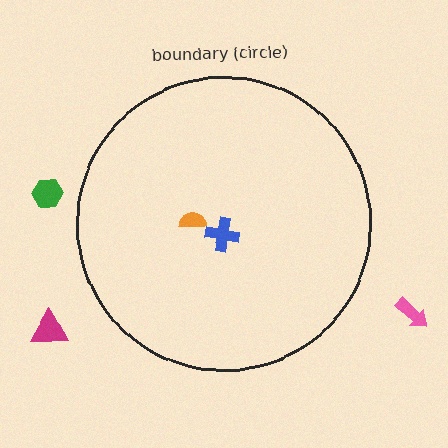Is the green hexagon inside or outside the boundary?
Outside.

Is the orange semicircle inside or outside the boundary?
Inside.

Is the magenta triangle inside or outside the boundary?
Outside.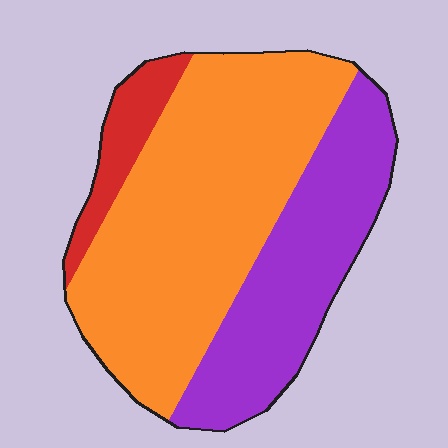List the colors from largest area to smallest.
From largest to smallest: orange, purple, red.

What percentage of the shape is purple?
Purple covers around 35% of the shape.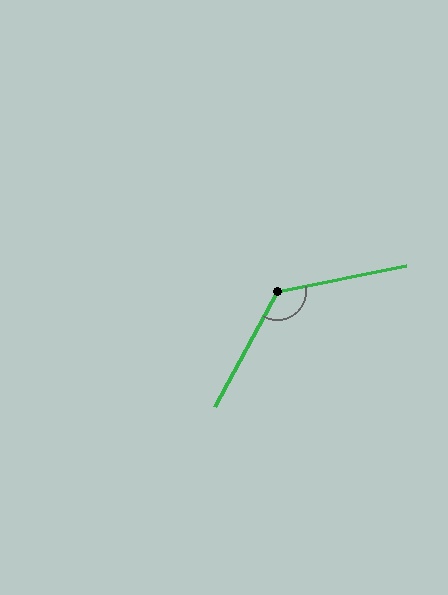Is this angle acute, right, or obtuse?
It is obtuse.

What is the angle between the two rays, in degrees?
Approximately 130 degrees.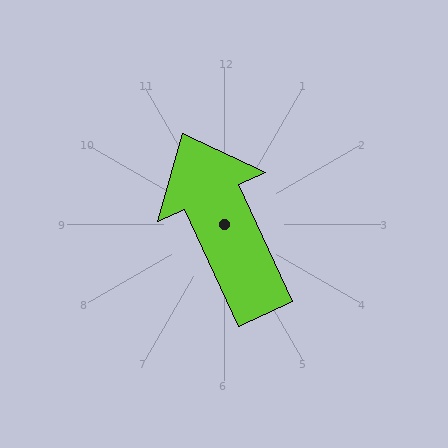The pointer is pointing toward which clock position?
Roughly 11 o'clock.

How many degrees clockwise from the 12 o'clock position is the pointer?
Approximately 335 degrees.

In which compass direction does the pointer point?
Northwest.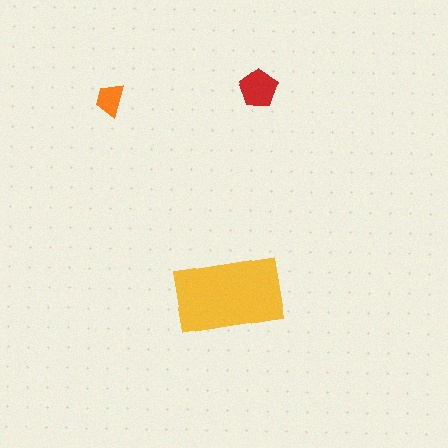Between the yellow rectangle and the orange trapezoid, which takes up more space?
The yellow rectangle.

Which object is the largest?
The yellow rectangle.